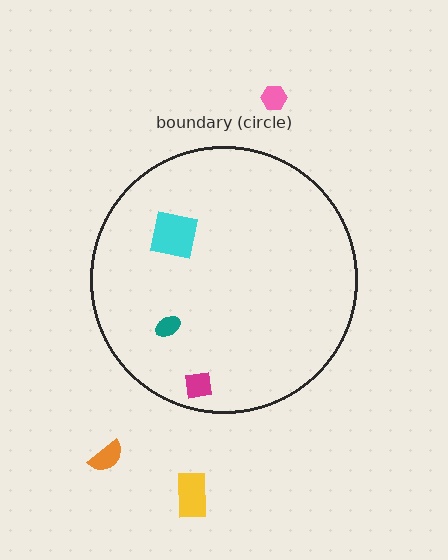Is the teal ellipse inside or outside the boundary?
Inside.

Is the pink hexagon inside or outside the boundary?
Outside.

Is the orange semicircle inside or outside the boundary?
Outside.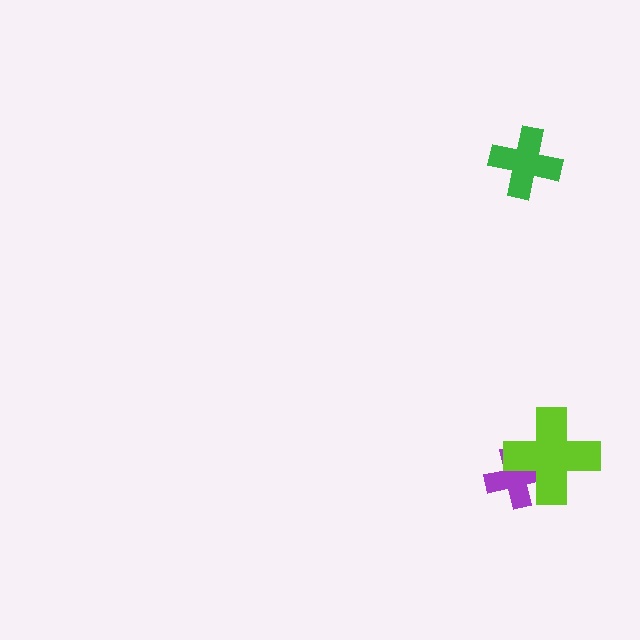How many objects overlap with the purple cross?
1 object overlaps with the purple cross.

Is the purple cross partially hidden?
Yes, it is partially covered by another shape.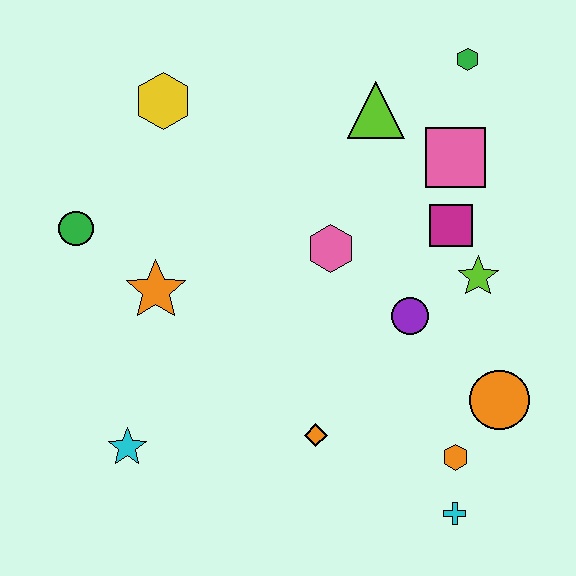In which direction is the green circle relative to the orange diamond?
The green circle is to the left of the orange diamond.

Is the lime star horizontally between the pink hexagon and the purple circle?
No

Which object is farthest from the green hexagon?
The cyan star is farthest from the green hexagon.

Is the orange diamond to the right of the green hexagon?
No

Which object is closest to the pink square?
The magenta square is closest to the pink square.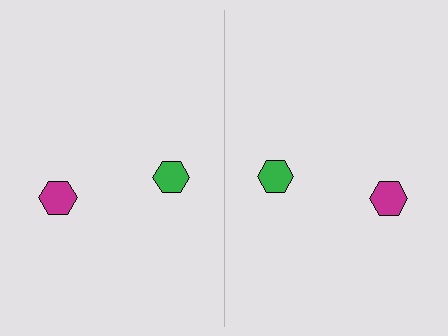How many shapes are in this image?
There are 4 shapes in this image.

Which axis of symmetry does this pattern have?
The pattern has a vertical axis of symmetry running through the center of the image.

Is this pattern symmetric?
Yes, this pattern has bilateral (reflection) symmetry.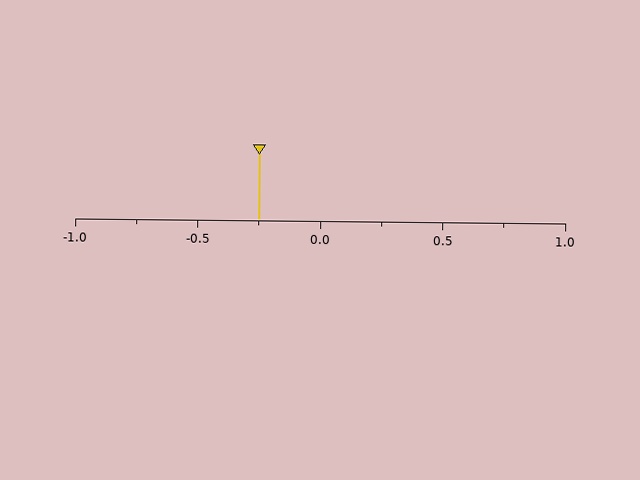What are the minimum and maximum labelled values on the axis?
The axis runs from -1.0 to 1.0.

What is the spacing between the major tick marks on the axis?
The major ticks are spaced 0.5 apart.